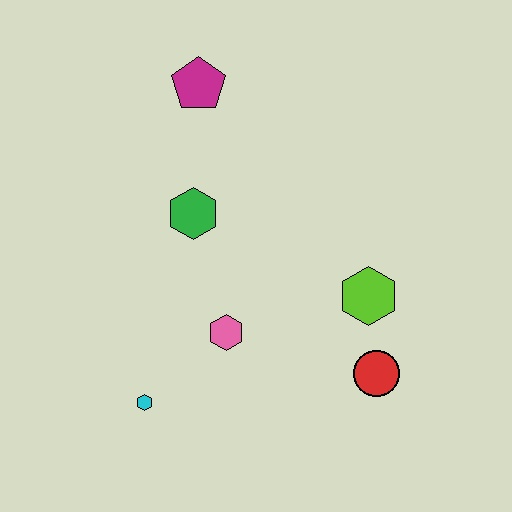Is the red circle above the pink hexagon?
No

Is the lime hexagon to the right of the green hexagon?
Yes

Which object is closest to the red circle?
The lime hexagon is closest to the red circle.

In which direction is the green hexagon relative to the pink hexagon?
The green hexagon is above the pink hexagon.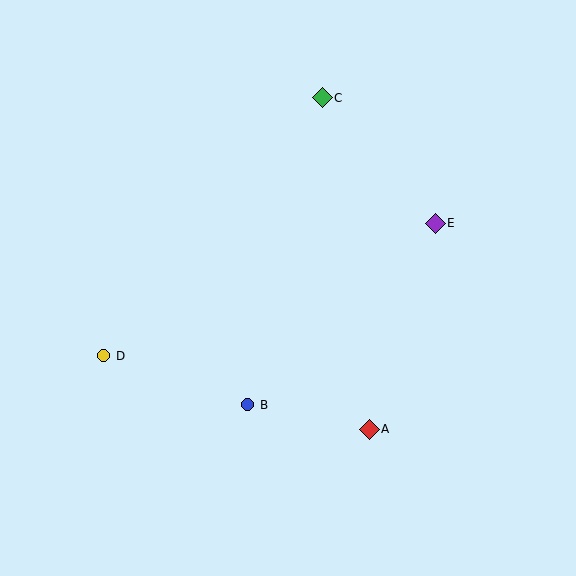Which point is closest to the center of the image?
Point B at (248, 405) is closest to the center.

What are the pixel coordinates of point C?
Point C is at (322, 98).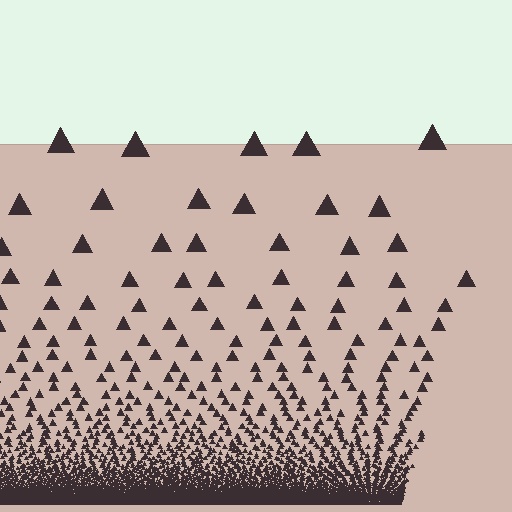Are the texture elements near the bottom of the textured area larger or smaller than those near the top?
Smaller. The gradient is inverted — elements near the bottom are smaller and denser.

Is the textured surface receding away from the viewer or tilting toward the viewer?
The surface appears to tilt toward the viewer. Texture elements get larger and sparser toward the top.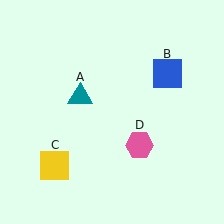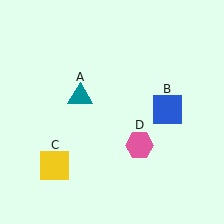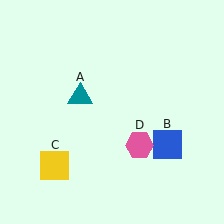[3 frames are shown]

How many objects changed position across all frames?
1 object changed position: blue square (object B).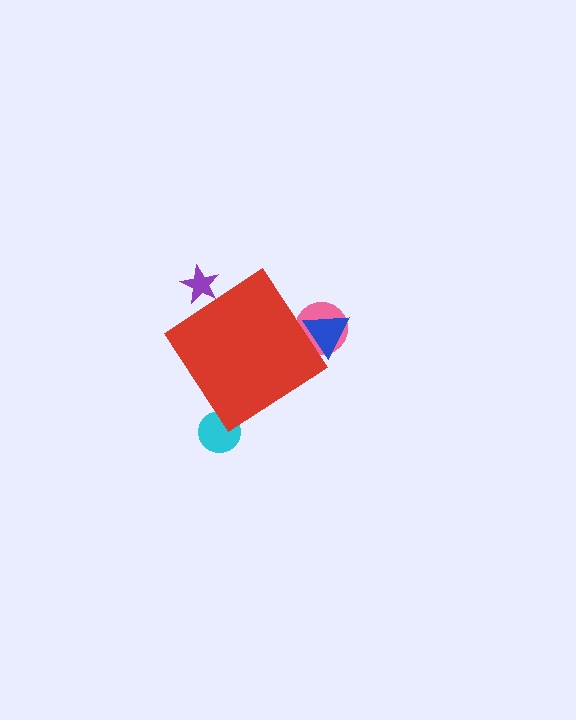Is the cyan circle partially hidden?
Yes, the cyan circle is partially hidden behind the red diamond.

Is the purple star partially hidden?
Yes, the purple star is partially hidden behind the red diamond.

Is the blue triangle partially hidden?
Yes, the blue triangle is partially hidden behind the red diamond.